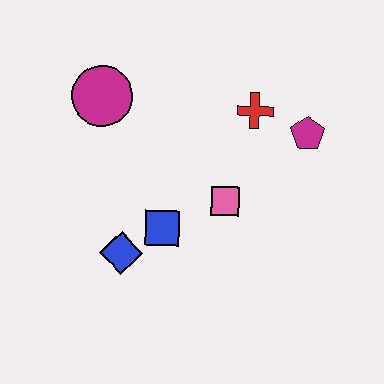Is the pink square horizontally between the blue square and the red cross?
Yes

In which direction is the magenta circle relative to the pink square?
The magenta circle is to the left of the pink square.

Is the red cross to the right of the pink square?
Yes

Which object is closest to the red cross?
The magenta pentagon is closest to the red cross.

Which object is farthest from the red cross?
The blue diamond is farthest from the red cross.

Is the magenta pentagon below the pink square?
No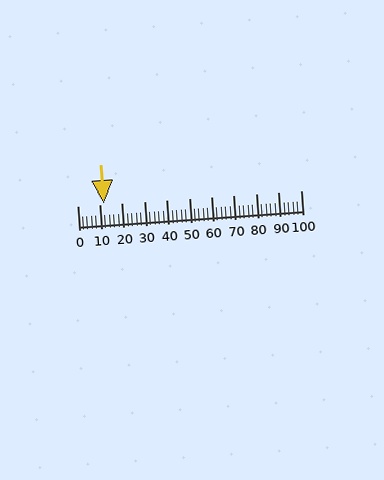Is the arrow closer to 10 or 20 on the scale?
The arrow is closer to 10.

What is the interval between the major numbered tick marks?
The major tick marks are spaced 10 units apart.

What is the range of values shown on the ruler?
The ruler shows values from 0 to 100.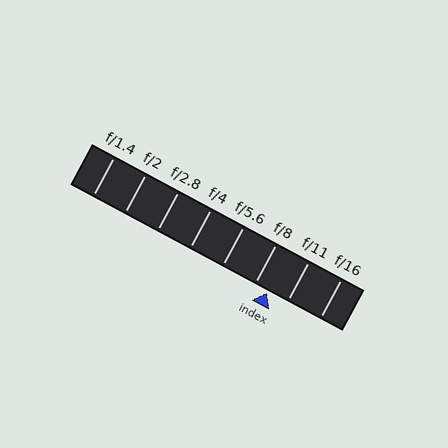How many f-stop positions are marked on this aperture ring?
There are 8 f-stop positions marked.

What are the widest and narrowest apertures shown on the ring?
The widest aperture shown is f/1.4 and the narrowest is f/16.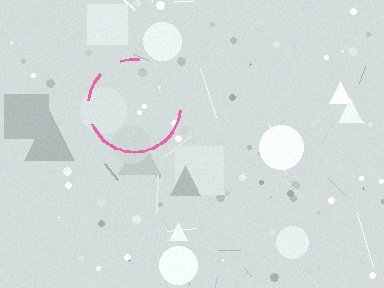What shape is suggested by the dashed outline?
The dashed outline suggests a circle.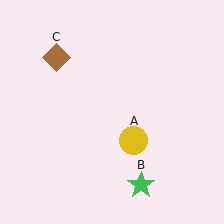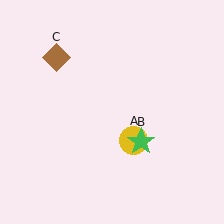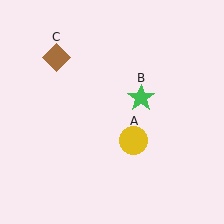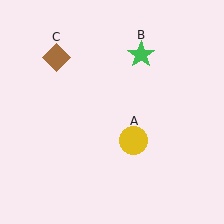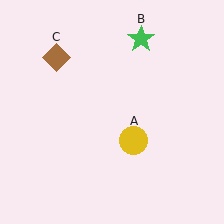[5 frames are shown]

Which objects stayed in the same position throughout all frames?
Yellow circle (object A) and brown diamond (object C) remained stationary.